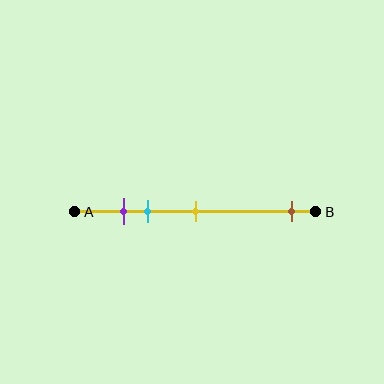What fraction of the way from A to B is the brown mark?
The brown mark is approximately 90% (0.9) of the way from A to B.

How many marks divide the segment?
There are 4 marks dividing the segment.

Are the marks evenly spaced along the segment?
No, the marks are not evenly spaced.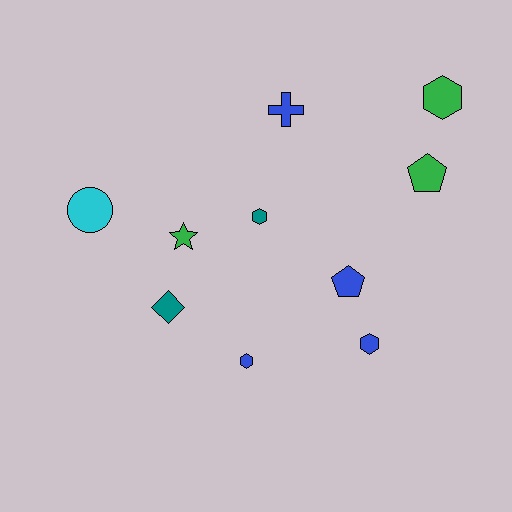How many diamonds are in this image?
There is 1 diamond.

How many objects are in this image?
There are 10 objects.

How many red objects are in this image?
There are no red objects.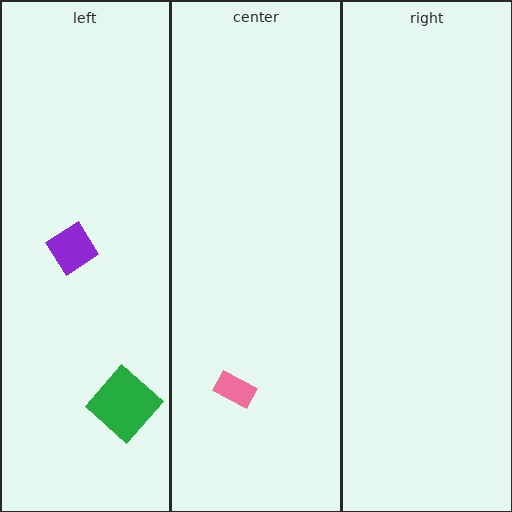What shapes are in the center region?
The pink rectangle.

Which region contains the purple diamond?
The left region.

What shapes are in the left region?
The purple diamond, the green diamond.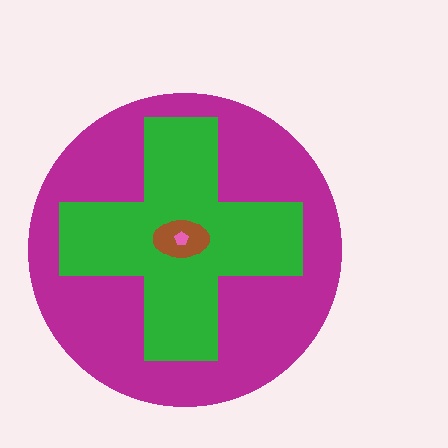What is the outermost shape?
The magenta circle.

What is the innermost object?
The pink pentagon.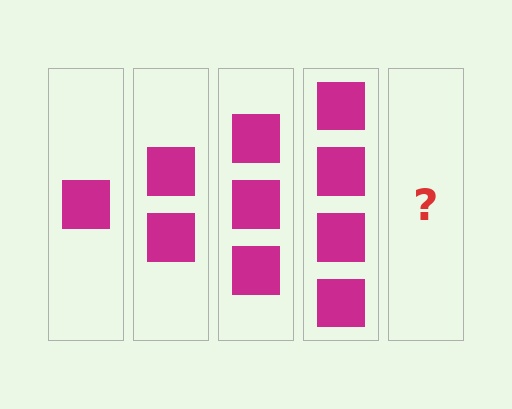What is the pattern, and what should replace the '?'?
The pattern is that each step adds one more square. The '?' should be 5 squares.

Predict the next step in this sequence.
The next step is 5 squares.